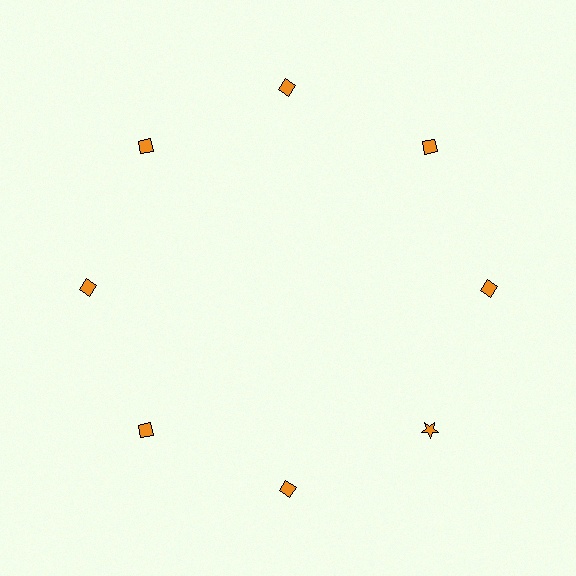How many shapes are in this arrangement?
There are 8 shapes arranged in a ring pattern.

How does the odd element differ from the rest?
It has a different shape: star instead of diamond.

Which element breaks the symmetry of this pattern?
The orange star at roughly the 4 o'clock position breaks the symmetry. All other shapes are orange diamonds.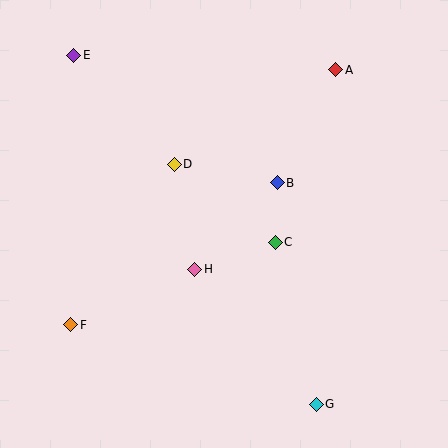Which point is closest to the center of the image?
Point H at (195, 269) is closest to the center.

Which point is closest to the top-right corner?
Point A is closest to the top-right corner.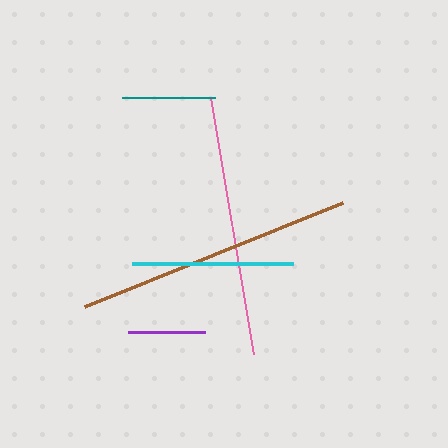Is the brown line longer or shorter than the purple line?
The brown line is longer than the purple line.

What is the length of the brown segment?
The brown segment is approximately 278 pixels long.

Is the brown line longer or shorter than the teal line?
The brown line is longer than the teal line.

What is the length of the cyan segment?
The cyan segment is approximately 161 pixels long.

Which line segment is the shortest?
The purple line is the shortest at approximately 77 pixels.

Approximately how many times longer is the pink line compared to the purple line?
The pink line is approximately 3.4 times the length of the purple line.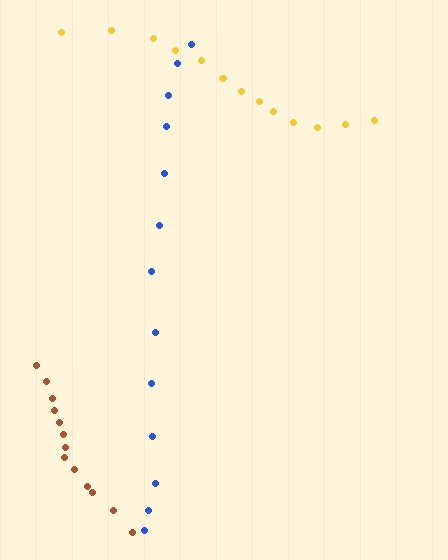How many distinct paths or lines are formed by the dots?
There are 3 distinct paths.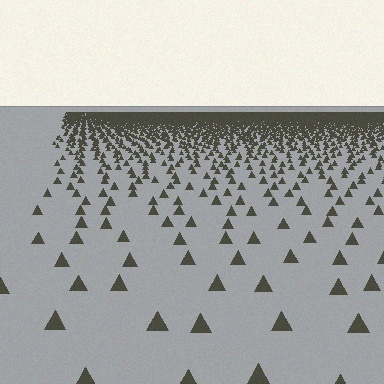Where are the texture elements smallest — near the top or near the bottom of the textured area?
Near the top.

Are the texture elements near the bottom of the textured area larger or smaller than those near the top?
Larger. Near the bottom, elements are closer to the viewer and appear at a bigger on-screen size.